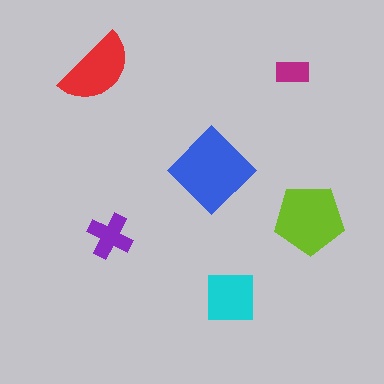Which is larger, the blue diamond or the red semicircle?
The blue diamond.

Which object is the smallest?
The magenta rectangle.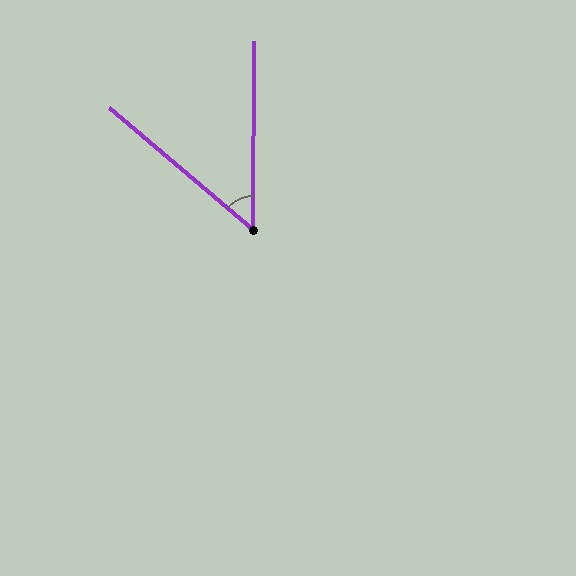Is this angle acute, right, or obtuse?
It is acute.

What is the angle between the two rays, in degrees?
Approximately 50 degrees.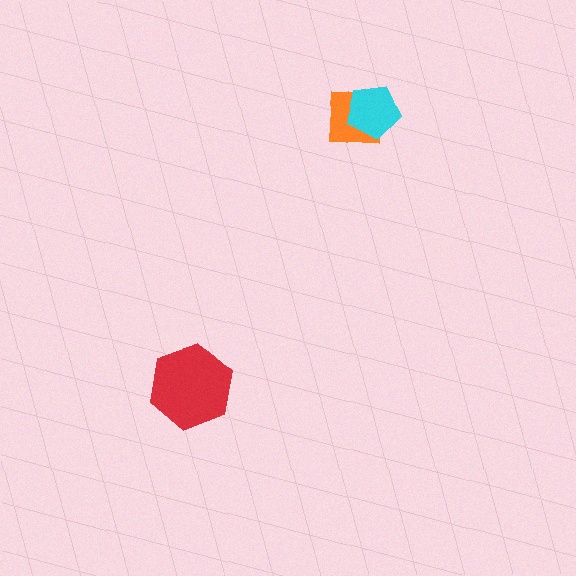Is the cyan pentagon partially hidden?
No, no other shape covers it.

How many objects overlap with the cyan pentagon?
1 object overlaps with the cyan pentagon.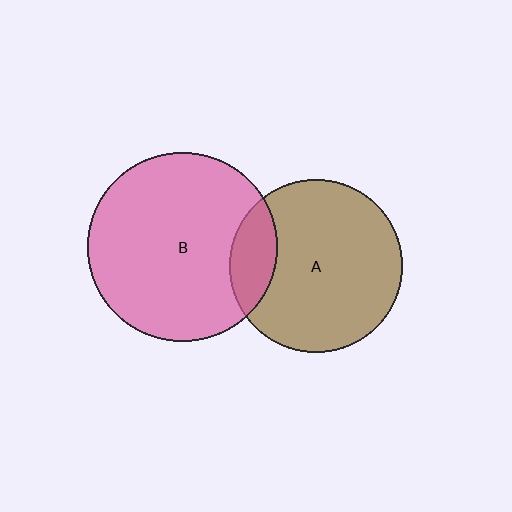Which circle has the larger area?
Circle B (pink).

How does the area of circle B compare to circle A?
Approximately 1.2 times.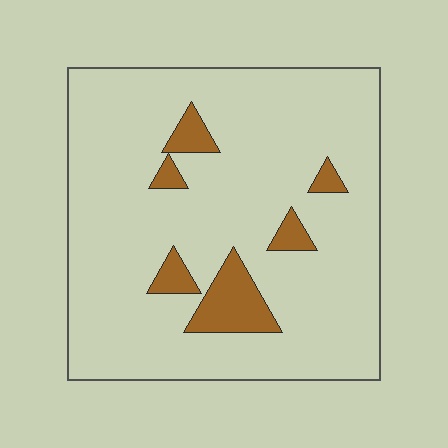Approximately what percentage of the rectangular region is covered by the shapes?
Approximately 10%.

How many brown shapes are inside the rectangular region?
6.